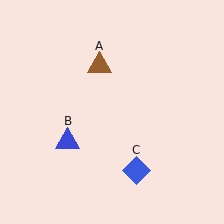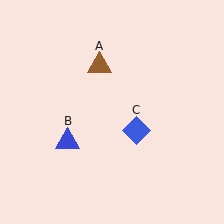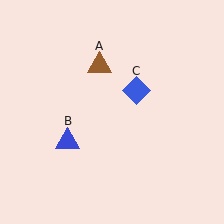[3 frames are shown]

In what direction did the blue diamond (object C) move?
The blue diamond (object C) moved up.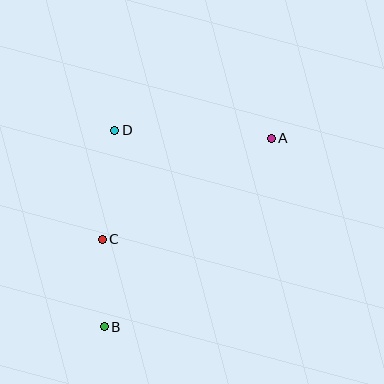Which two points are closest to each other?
Points B and C are closest to each other.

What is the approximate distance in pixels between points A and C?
The distance between A and C is approximately 197 pixels.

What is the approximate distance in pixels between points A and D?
The distance between A and D is approximately 157 pixels.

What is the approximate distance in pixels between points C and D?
The distance between C and D is approximately 110 pixels.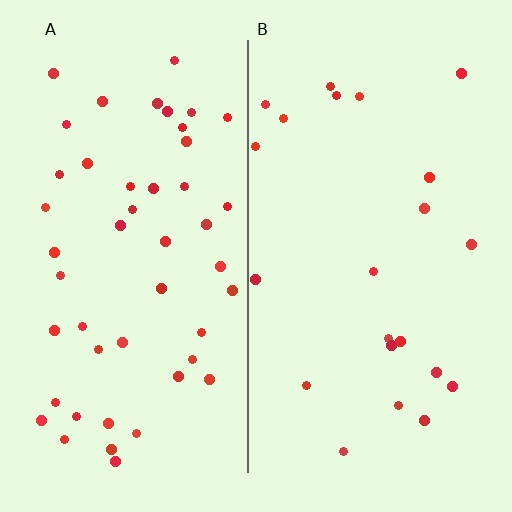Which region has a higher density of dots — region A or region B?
A (the left).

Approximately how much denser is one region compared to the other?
Approximately 2.2× — region A over region B.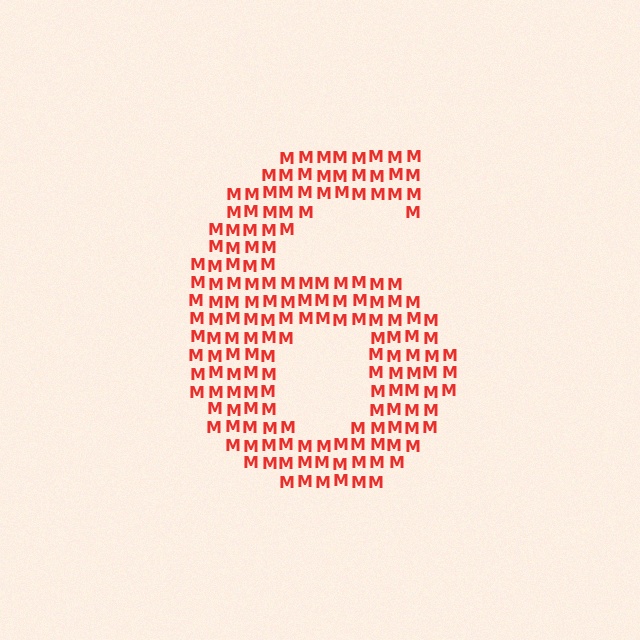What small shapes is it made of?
It is made of small letter M's.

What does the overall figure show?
The overall figure shows the digit 6.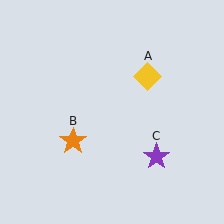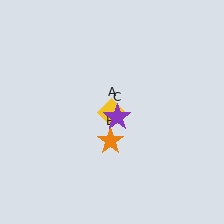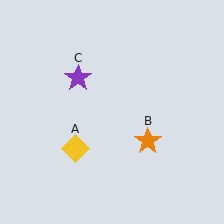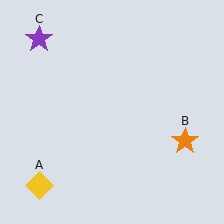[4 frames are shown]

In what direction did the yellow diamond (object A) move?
The yellow diamond (object A) moved down and to the left.